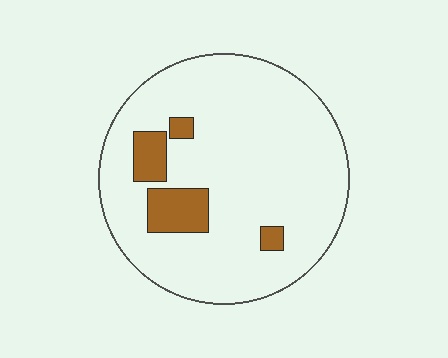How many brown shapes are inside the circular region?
4.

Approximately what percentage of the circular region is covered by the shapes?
Approximately 10%.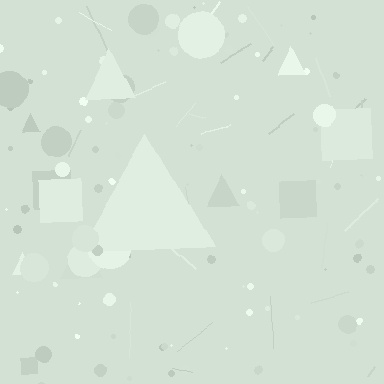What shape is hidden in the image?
A triangle is hidden in the image.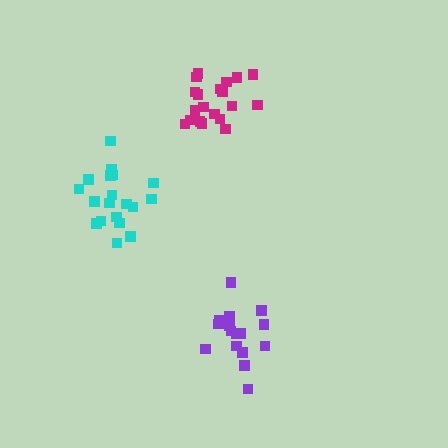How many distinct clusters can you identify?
There are 3 distinct clusters.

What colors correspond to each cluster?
The clusters are colored: purple, magenta, cyan.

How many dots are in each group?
Group 1: 16 dots, Group 2: 20 dots, Group 3: 20 dots (56 total).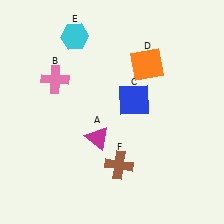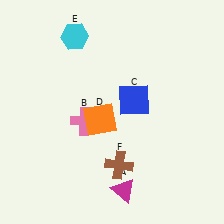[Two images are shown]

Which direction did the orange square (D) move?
The orange square (D) moved down.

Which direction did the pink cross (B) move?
The pink cross (B) moved down.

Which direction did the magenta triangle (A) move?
The magenta triangle (A) moved down.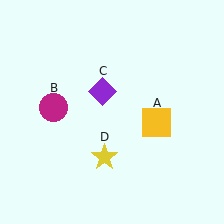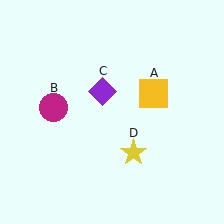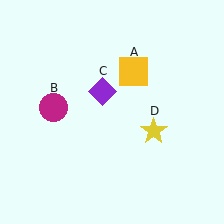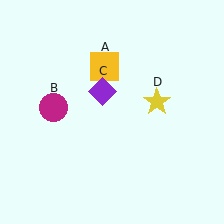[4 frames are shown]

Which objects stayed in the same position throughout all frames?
Magenta circle (object B) and purple diamond (object C) remained stationary.